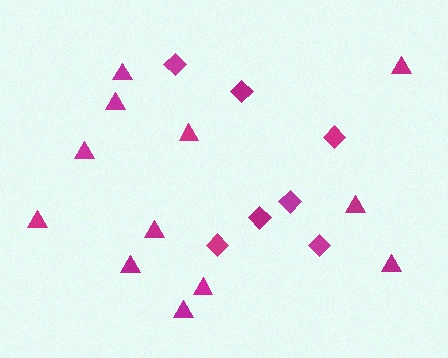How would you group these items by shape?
There are 2 groups: one group of diamonds (7) and one group of triangles (12).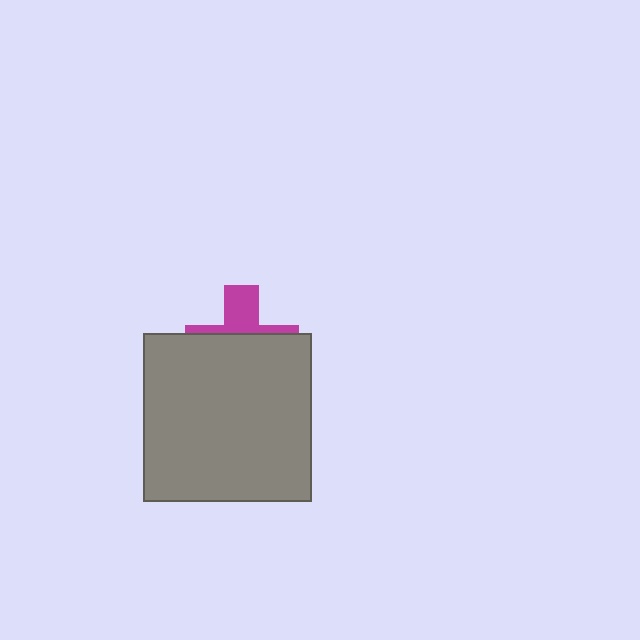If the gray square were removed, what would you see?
You would see the complete magenta cross.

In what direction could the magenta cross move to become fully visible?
The magenta cross could move up. That would shift it out from behind the gray square entirely.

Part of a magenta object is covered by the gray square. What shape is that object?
It is a cross.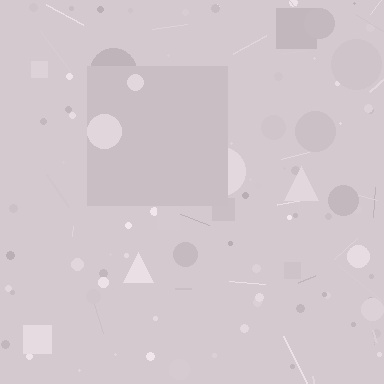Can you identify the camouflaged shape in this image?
The camouflaged shape is a square.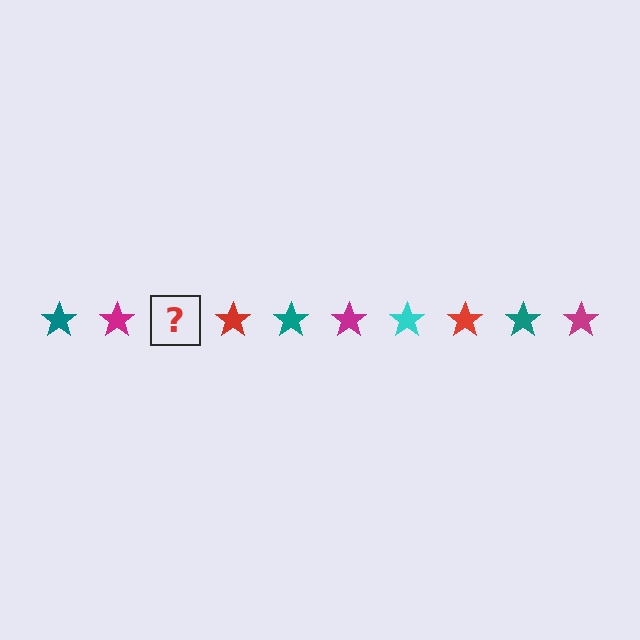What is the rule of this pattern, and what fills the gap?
The rule is that the pattern cycles through teal, magenta, cyan, red stars. The gap should be filled with a cyan star.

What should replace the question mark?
The question mark should be replaced with a cyan star.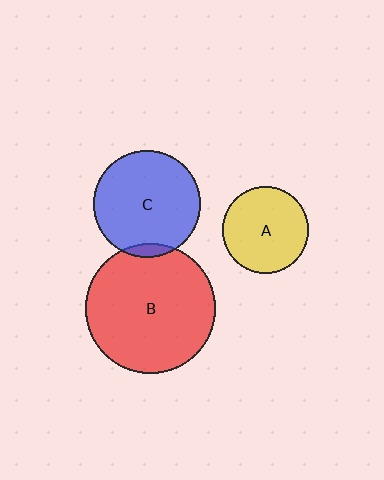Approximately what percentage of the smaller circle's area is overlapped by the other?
Approximately 5%.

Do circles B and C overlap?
Yes.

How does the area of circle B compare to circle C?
Approximately 1.5 times.